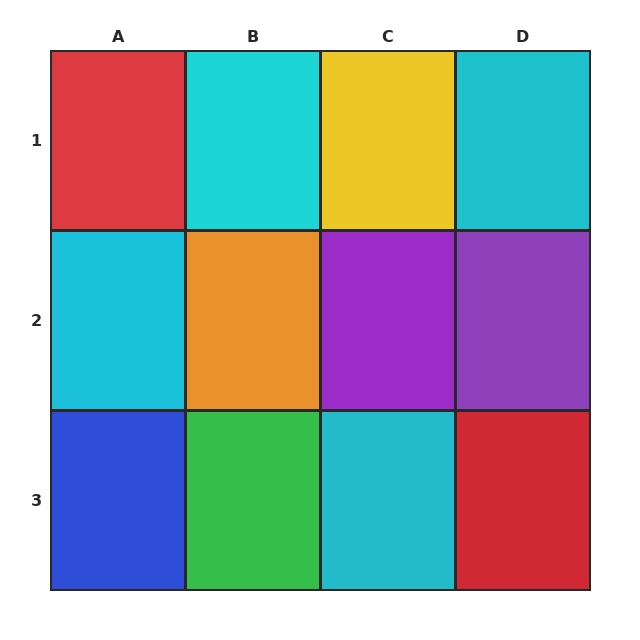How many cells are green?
1 cell is green.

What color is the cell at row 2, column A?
Cyan.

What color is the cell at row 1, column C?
Yellow.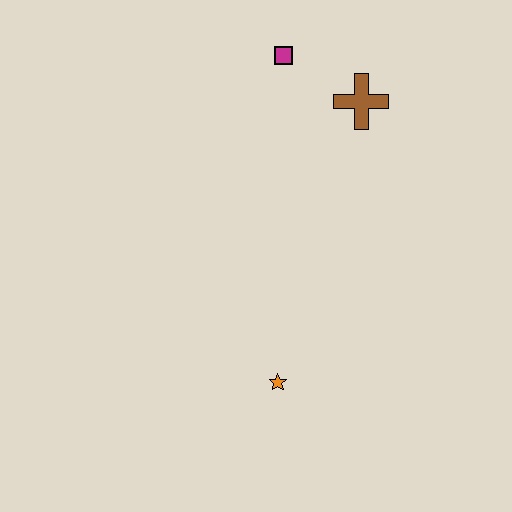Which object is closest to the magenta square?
The brown cross is closest to the magenta square.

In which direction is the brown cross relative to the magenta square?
The brown cross is to the right of the magenta square.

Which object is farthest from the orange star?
The magenta square is farthest from the orange star.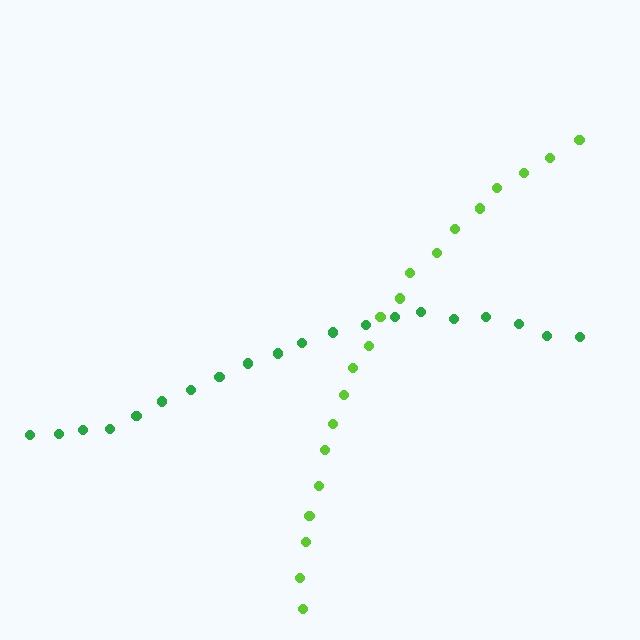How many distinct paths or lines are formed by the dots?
There are 2 distinct paths.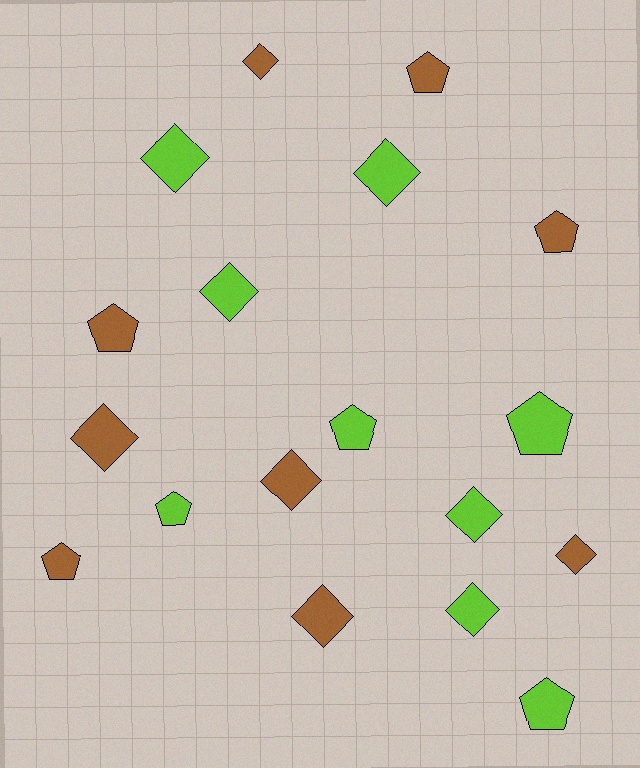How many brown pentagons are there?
There are 4 brown pentagons.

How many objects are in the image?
There are 18 objects.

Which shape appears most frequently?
Diamond, with 10 objects.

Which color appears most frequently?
Lime, with 9 objects.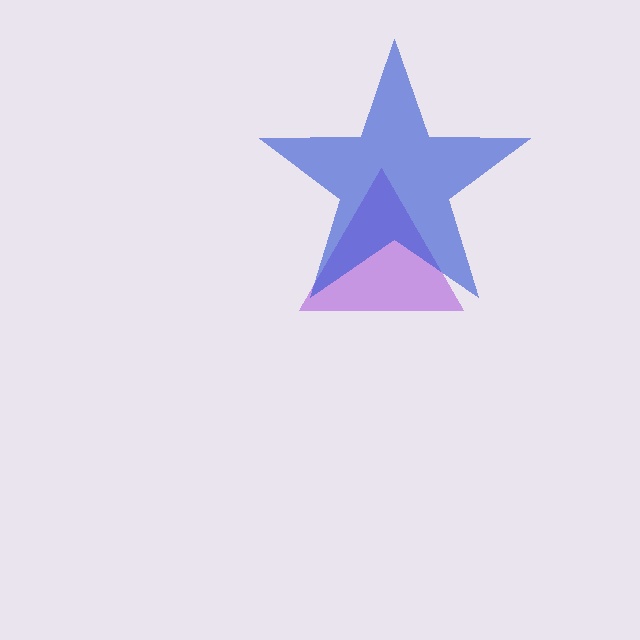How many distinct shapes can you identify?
There are 2 distinct shapes: a purple triangle, a blue star.